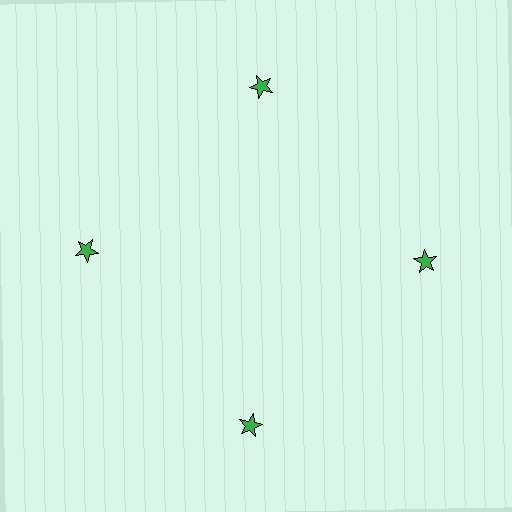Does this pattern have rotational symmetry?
Yes, this pattern has 4-fold rotational symmetry. It looks the same after rotating 90 degrees around the center.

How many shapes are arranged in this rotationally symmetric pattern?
There are 4 shapes, arranged in 4 groups of 1.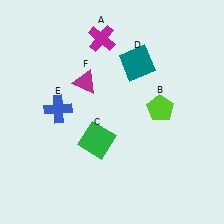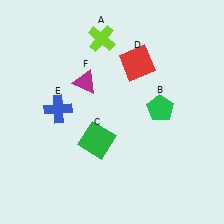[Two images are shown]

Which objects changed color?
A changed from magenta to lime. B changed from lime to green. D changed from teal to red.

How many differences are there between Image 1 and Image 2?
There are 3 differences between the two images.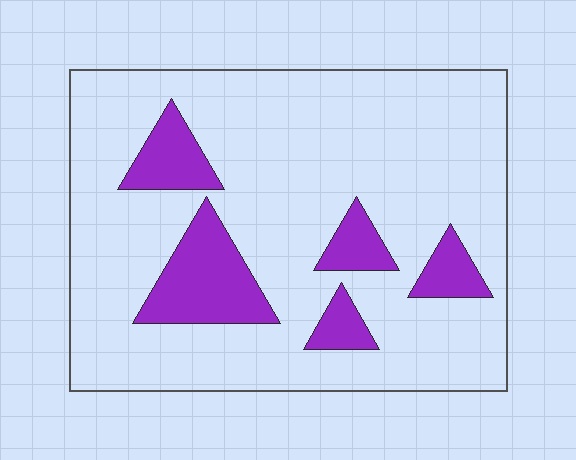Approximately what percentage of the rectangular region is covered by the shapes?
Approximately 15%.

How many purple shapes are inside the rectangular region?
5.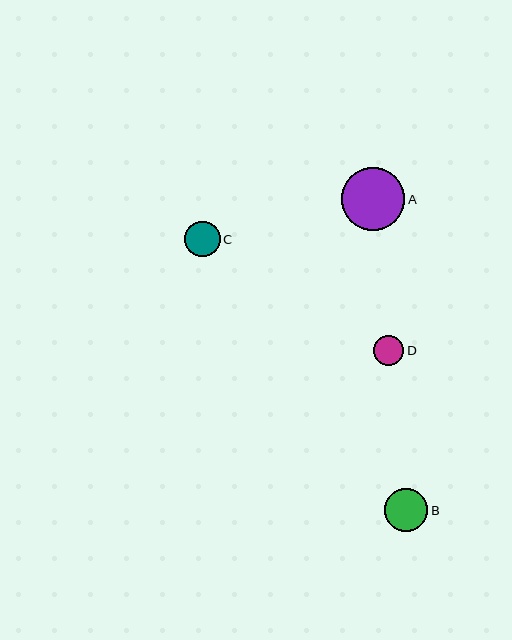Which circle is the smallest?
Circle D is the smallest with a size of approximately 31 pixels.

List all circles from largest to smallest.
From largest to smallest: A, B, C, D.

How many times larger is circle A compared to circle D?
Circle A is approximately 2.1 times the size of circle D.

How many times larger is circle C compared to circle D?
Circle C is approximately 1.2 times the size of circle D.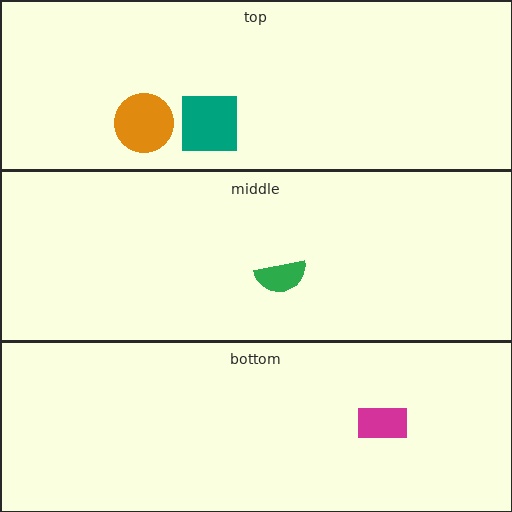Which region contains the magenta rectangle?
The bottom region.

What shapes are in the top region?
The teal square, the orange circle.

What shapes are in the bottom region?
The magenta rectangle.